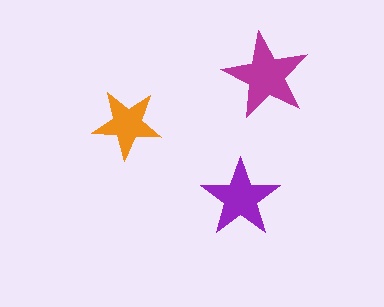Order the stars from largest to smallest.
the magenta one, the purple one, the orange one.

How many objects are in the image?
There are 3 objects in the image.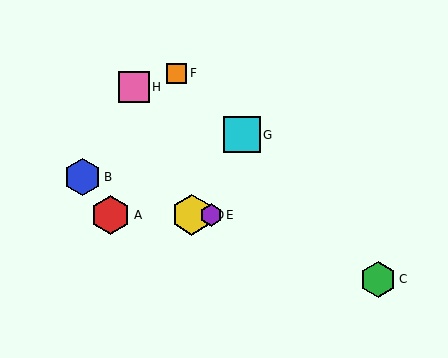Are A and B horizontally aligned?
No, A is at y≈215 and B is at y≈177.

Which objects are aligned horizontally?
Objects A, D, E are aligned horizontally.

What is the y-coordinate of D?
Object D is at y≈215.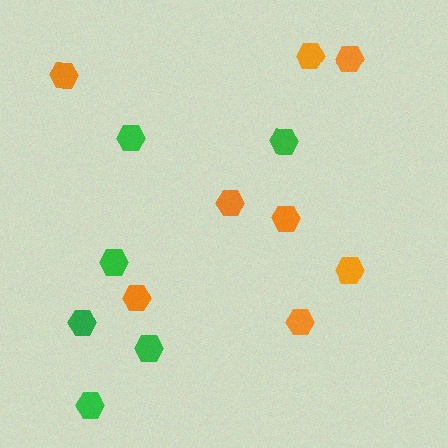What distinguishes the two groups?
There are 2 groups: one group of green hexagons (6) and one group of orange hexagons (8).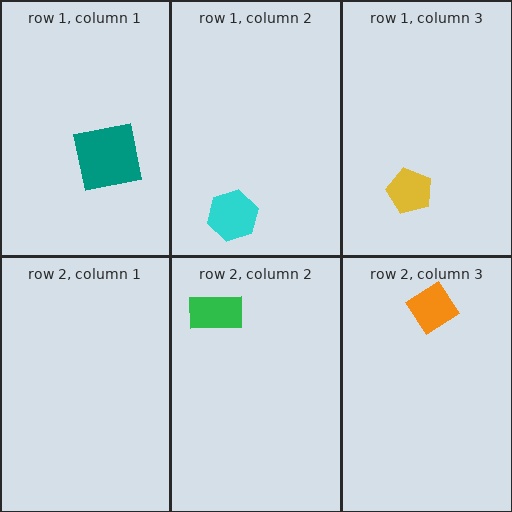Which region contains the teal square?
The row 1, column 1 region.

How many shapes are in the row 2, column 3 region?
1.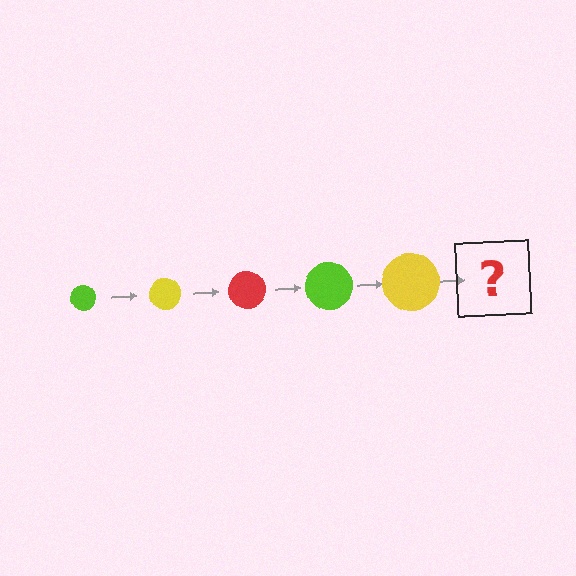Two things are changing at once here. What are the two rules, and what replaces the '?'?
The two rules are that the circle grows larger each step and the color cycles through lime, yellow, and red. The '?' should be a red circle, larger than the previous one.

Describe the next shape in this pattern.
It should be a red circle, larger than the previous one.